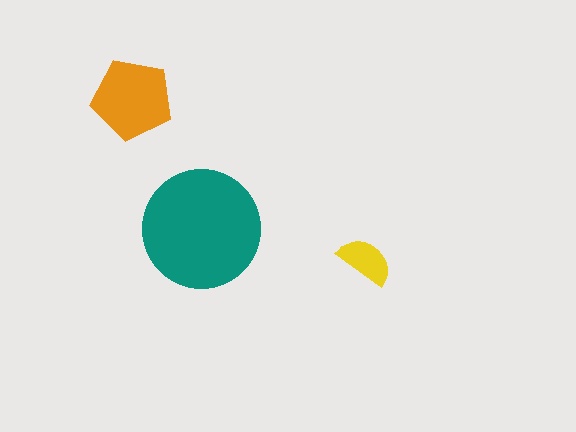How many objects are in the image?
There are 3 objects in the image.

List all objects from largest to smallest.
The teal circle, the orange pentagon, the yellow semicircle.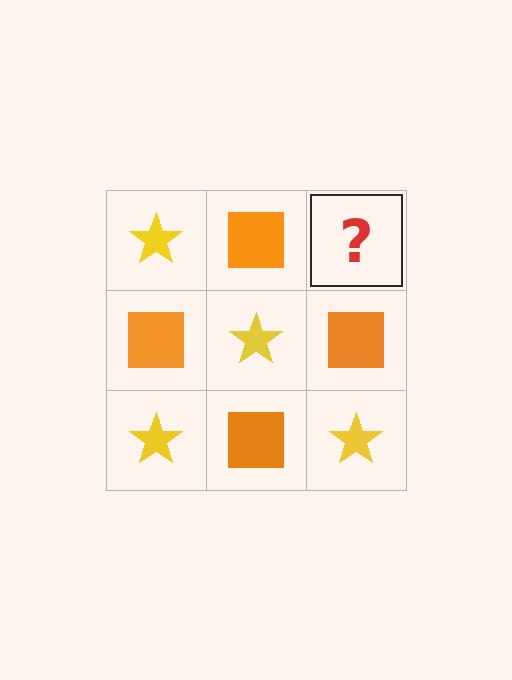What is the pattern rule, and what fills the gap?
The rule is that it alternates yellow star and orange square in a checkerboard pattern. The gap should be filled with a yellow star.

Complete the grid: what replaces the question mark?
The question mark should be replaced with a yellow star.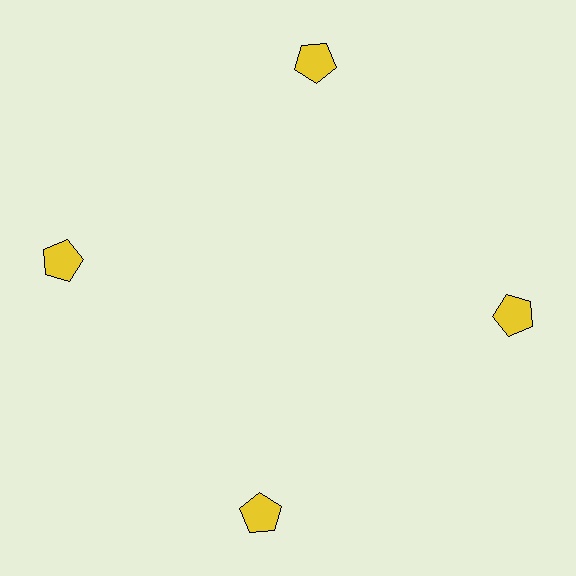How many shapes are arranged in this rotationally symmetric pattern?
There are 4 shapes, arranged in 4 groups of 1.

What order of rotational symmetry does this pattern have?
This pattern has 4-fold rotational symmetry.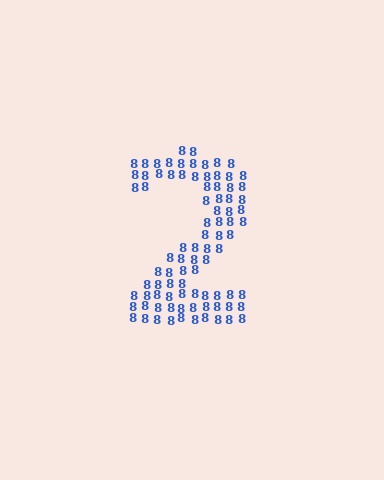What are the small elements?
The small elements are digit 8's.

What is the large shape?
The large shape is the digit 2.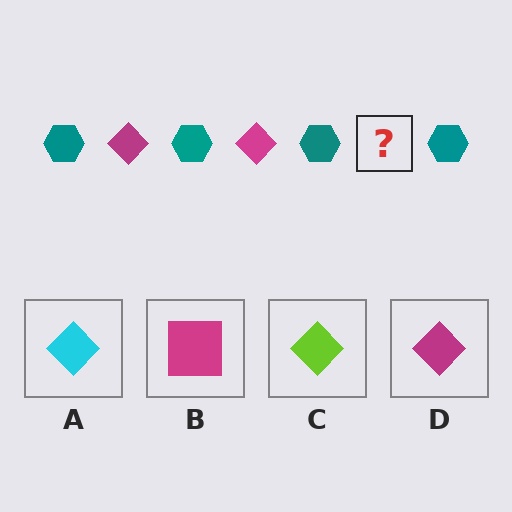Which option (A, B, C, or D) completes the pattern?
D.